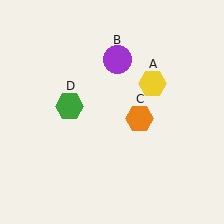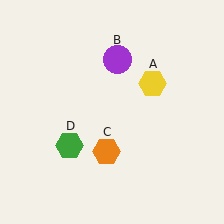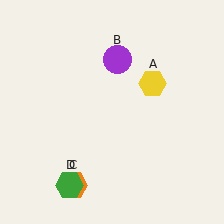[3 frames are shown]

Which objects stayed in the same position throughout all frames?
Yellow hexagon (object A) and purple circle (object B) remained stationary.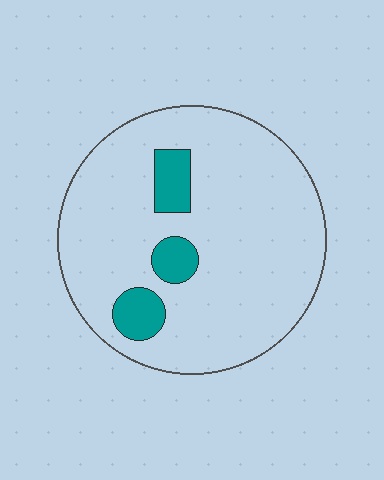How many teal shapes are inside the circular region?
3.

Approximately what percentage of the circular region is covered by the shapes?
Approximately 10%.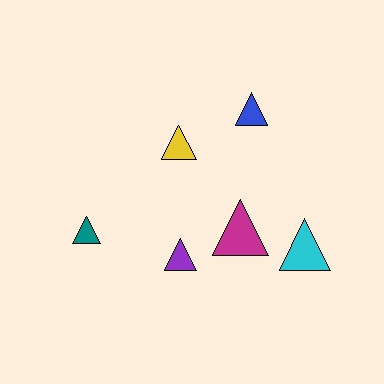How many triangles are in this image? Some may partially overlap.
There are 6 triangles.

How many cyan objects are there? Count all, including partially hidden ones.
There is 1 cyan object.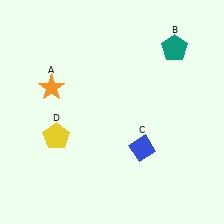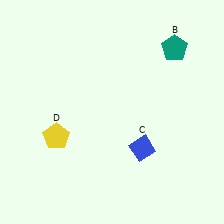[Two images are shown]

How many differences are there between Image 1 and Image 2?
There is 1 difference between the two images.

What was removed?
The orange star (A) was removed in Image 2.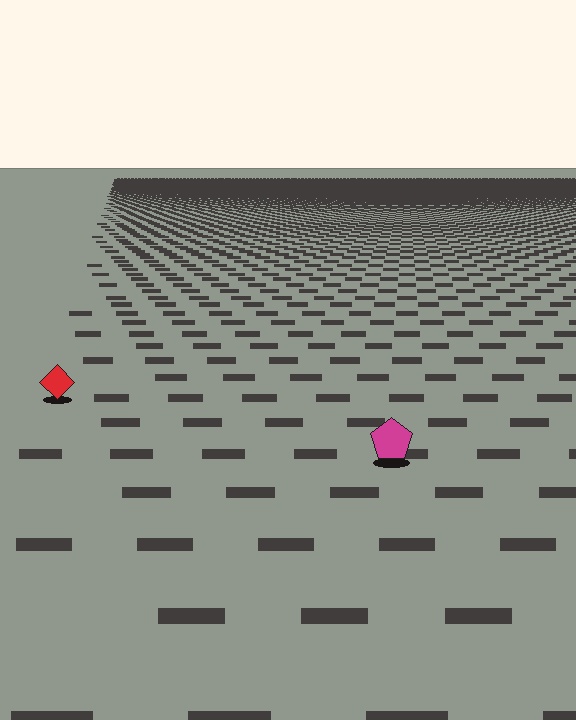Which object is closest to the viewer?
The magenta pentagon is closest. The texture marks near it are larger and more spread out.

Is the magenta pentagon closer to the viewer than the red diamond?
Yes. The magenta pentagon is closer — you can tell from the texture gradient: the ground texture is coarser near it.